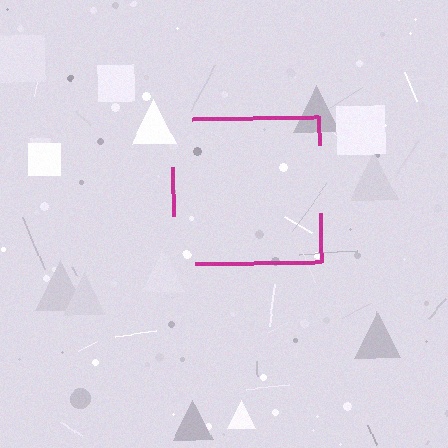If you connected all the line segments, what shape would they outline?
They would outline a square.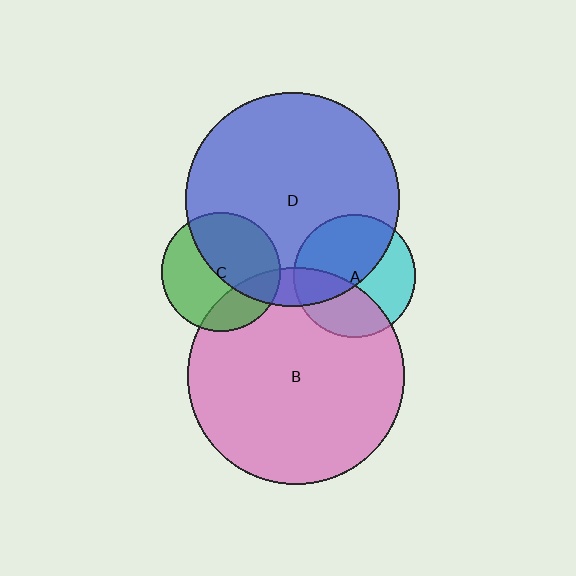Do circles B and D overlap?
Yes.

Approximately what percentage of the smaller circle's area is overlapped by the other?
Approximately 10%.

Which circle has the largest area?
Circle B (pink).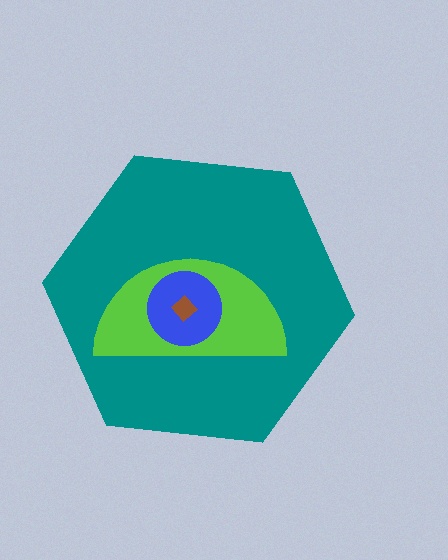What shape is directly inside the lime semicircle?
The blue circle.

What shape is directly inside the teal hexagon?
The lime semicircle.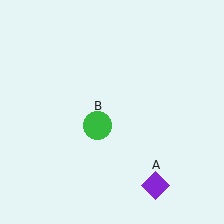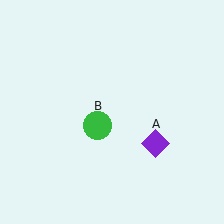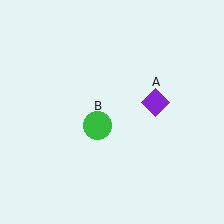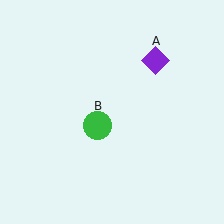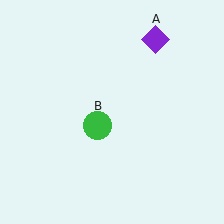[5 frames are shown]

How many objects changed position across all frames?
1 object changed position: purple diamond (object A).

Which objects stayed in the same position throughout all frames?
Green circle (object B) remained stationary.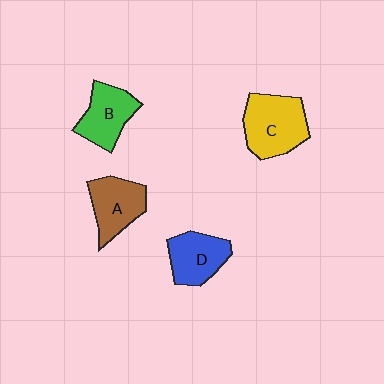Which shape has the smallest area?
Shape D (blue).